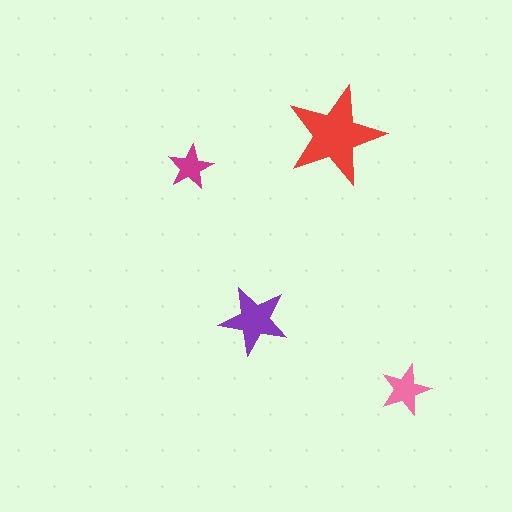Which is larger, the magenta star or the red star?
The red one.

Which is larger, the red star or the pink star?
The red one.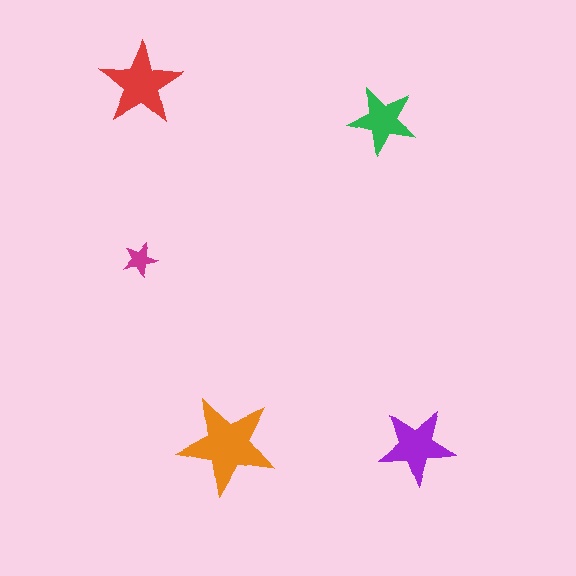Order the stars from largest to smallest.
the orange one, the red one, the purple one, the green one, the magenta one.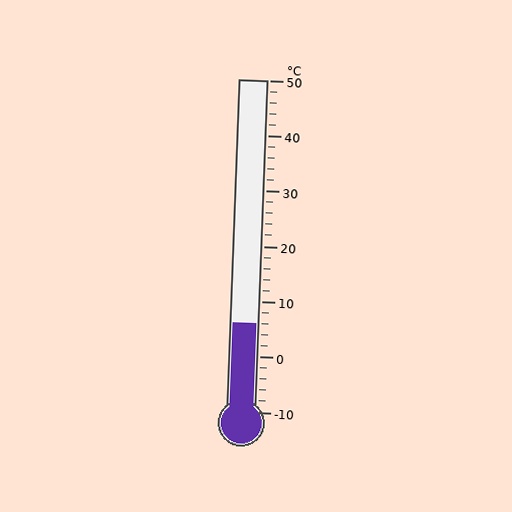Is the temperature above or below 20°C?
The temperature is below 20°C.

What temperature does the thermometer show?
The thermometer shows approximately 6°C.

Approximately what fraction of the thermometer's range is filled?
The thermometer is filled to approximately 25% of its range.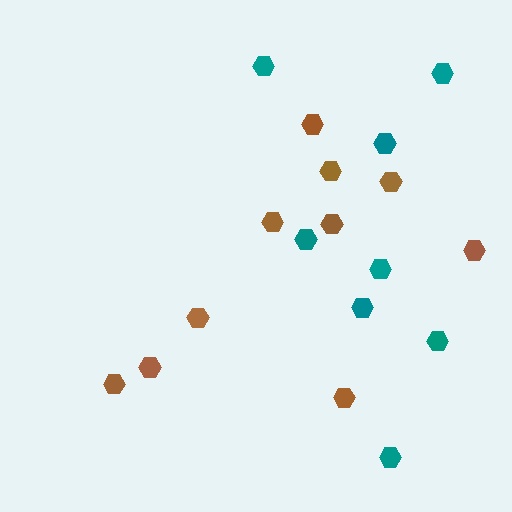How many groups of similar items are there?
There are 2 groups: one group of brown hexagons (10) and one group of teal hexagons (8).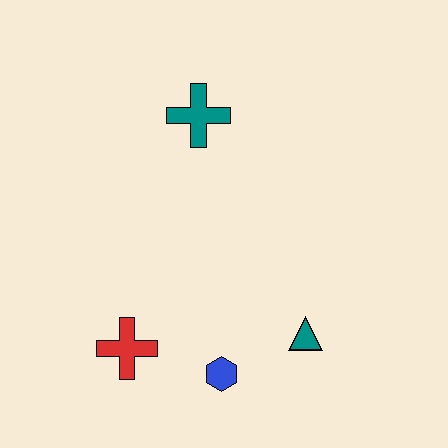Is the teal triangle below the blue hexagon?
No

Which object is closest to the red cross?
The blue hexagon is closest to the red cross.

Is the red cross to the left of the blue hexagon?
Yes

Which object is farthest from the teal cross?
The blue hexagon is farthest from the teal cross.